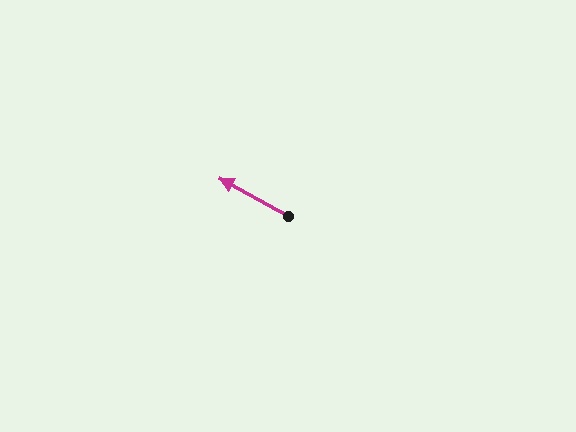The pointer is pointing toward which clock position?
Roughly 10 o'clock.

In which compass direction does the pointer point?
Northwest.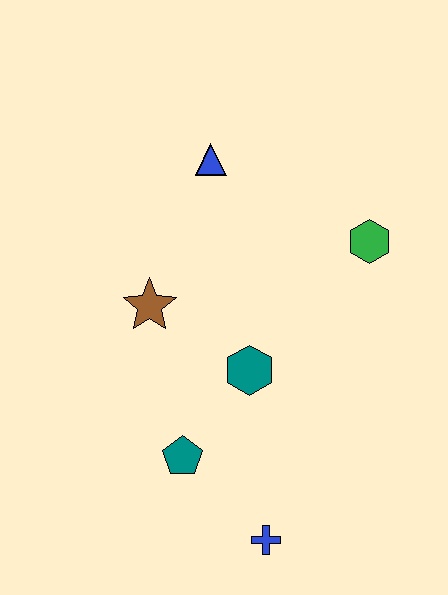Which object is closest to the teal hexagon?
The teal pentagon is closest to the teal hexagon.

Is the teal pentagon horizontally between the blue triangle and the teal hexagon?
No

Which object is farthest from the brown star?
The blue cross is farthest from the brown star.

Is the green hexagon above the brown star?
Yes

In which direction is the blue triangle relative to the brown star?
The blue triangle is above the brown star.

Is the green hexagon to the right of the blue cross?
Yes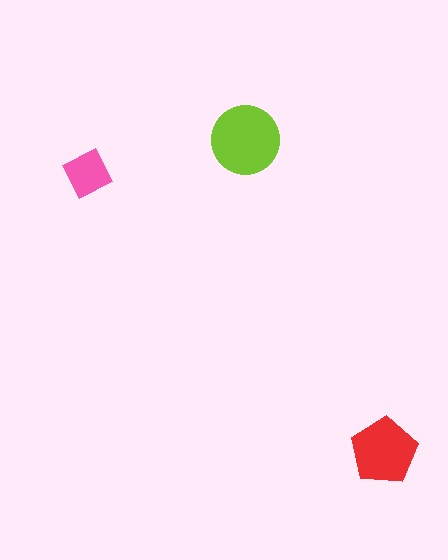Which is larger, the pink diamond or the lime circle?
The lime circle.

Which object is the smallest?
The pink diamond.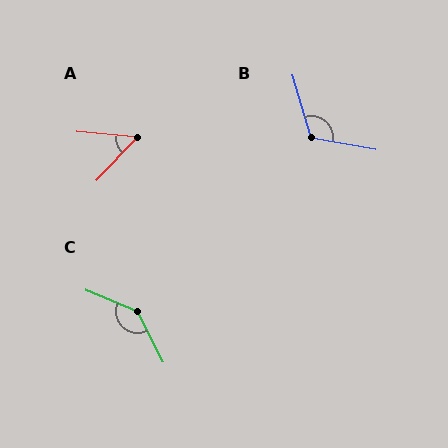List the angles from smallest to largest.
A (51°), B (116°), C (139°).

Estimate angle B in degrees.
Approximately 116 degrees.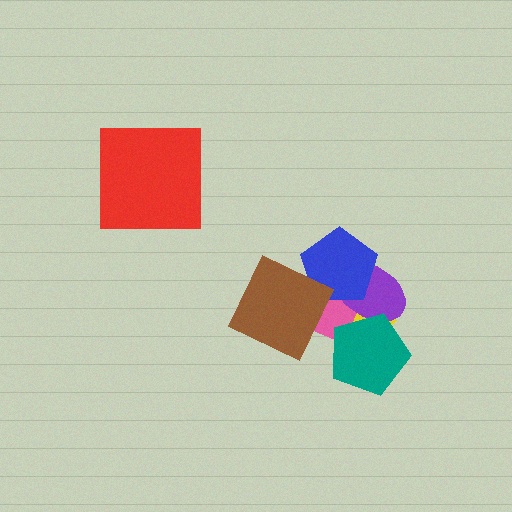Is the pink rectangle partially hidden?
Yes, it is partially covered by another shape.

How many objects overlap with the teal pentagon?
3 objects overlap with the teal pentagon.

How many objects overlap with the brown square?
2 objects overlap with the brown square.